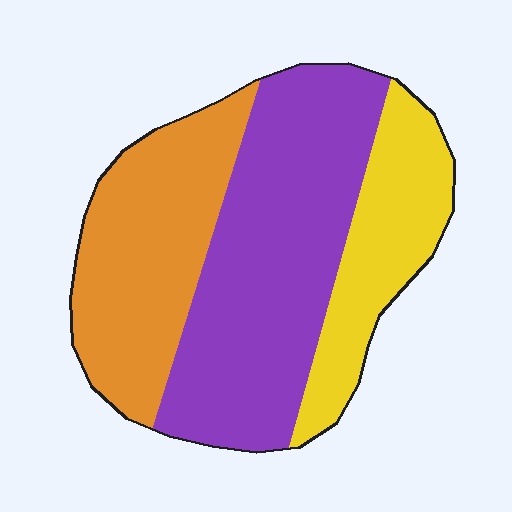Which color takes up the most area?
Purple, at roughly 45%.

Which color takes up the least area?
Yellow, at roughly 20%.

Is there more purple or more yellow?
Purple.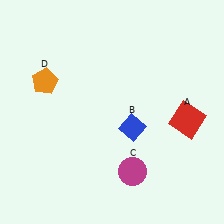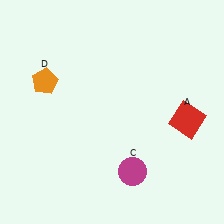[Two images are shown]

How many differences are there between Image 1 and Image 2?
There is 1 difference between the two images.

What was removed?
The blue diamond (B) was removed in Image 2.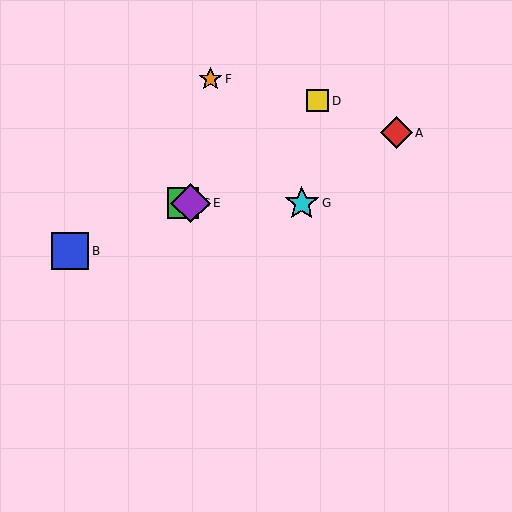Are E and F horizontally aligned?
No, E is at y≈203 and F is at y≈79.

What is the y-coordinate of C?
Object C is at y≈203.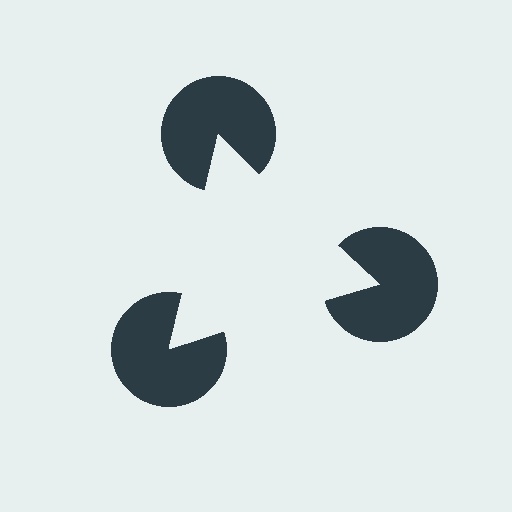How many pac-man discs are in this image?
There are 3 — one at each vertex of the illusory triangle.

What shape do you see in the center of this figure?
An illusory triangle — its edges are inferred from the aligned wedge cuts in the pac-man discs, not physically drawn.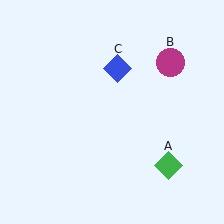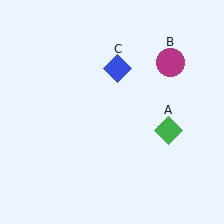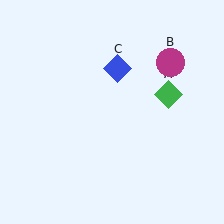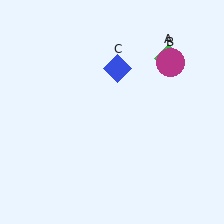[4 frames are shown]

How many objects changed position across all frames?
1 object changed position: green diamond (object A).